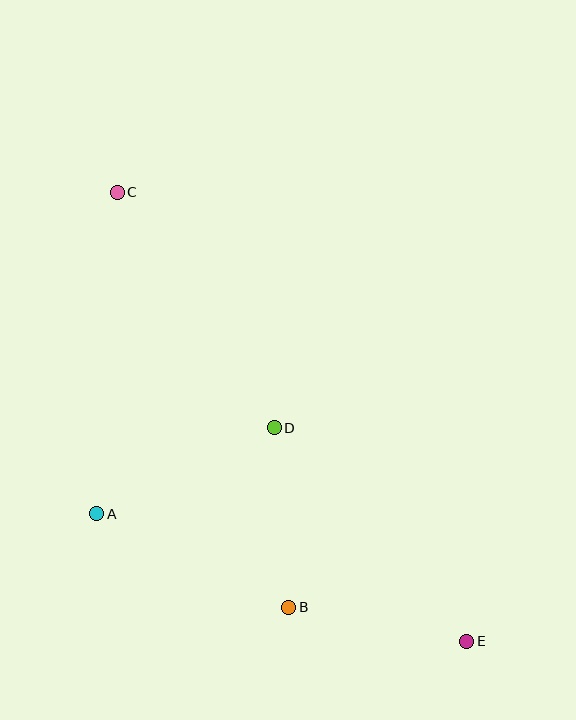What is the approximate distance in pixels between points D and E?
The distance between D and E is approximately 287 pixels.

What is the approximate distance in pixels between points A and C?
The distance between A and C is approximately 322 pixels.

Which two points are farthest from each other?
Points C and E are farthest from each other.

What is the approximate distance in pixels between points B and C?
The distance between B and C is approximately 449 pixels.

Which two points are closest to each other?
Points B and D are closest to each other.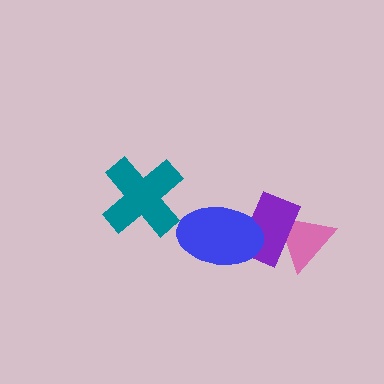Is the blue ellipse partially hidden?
No, no other shape covers it.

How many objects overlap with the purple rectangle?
2 objects overlap with the purple rectangle.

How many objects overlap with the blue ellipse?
1 object overlaps with the blue ellipse.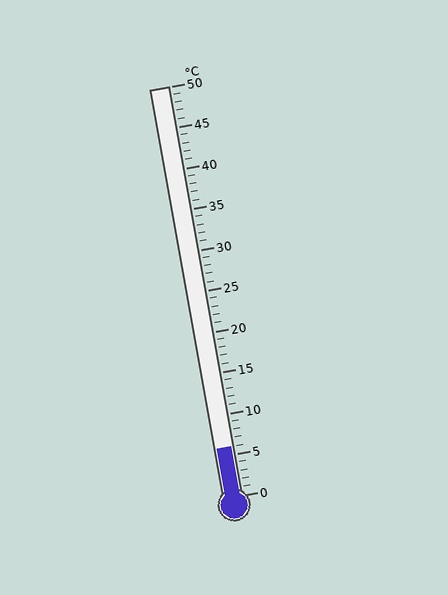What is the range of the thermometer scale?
The thermometer scale ranges from 0°C to 50°C.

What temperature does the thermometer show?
The thermometer shows approximately 6°C.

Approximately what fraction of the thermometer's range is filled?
The thermometer is filled to approximately 10% of its range.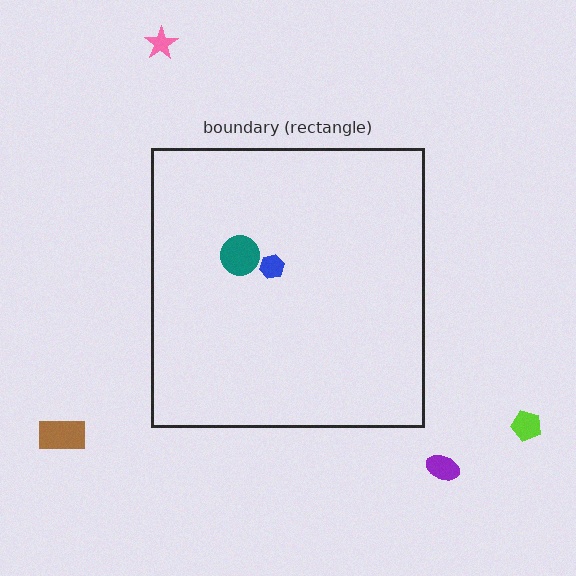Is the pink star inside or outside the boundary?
Outside.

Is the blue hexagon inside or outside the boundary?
Inside.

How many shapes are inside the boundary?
2 inside, 4 outside.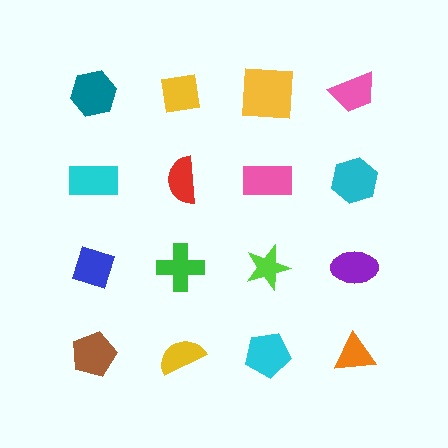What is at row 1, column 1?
A teal hexagon.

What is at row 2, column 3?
A pink rectangle.